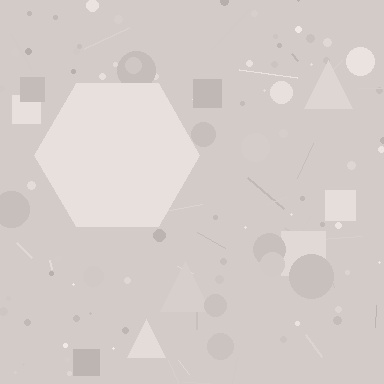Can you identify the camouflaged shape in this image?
The camouflaged shape is a hexagon.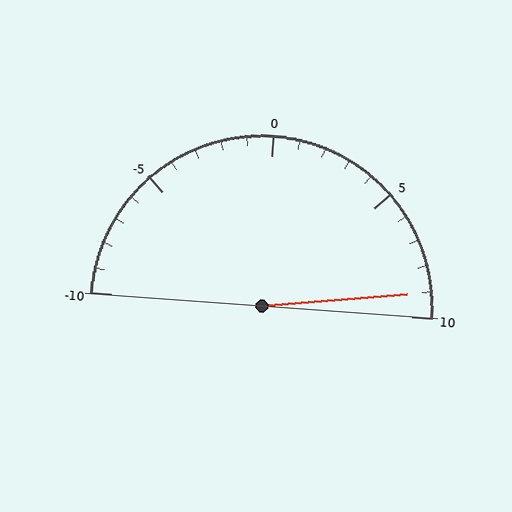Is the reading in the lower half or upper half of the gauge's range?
The reading is in the upper half of the range (-10 to 10).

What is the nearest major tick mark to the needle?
The nearest major tick mark is 10.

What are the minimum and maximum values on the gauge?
The gauge ranges from -10 to 10.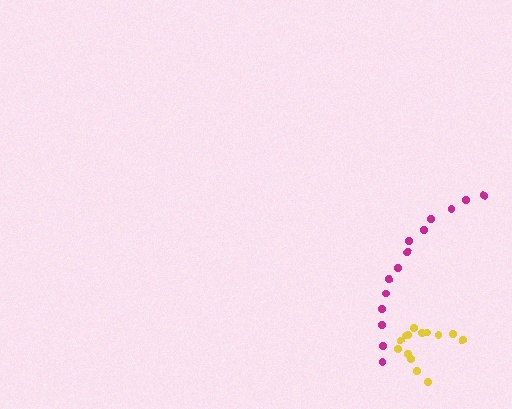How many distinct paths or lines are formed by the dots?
There are 2 distinct paths.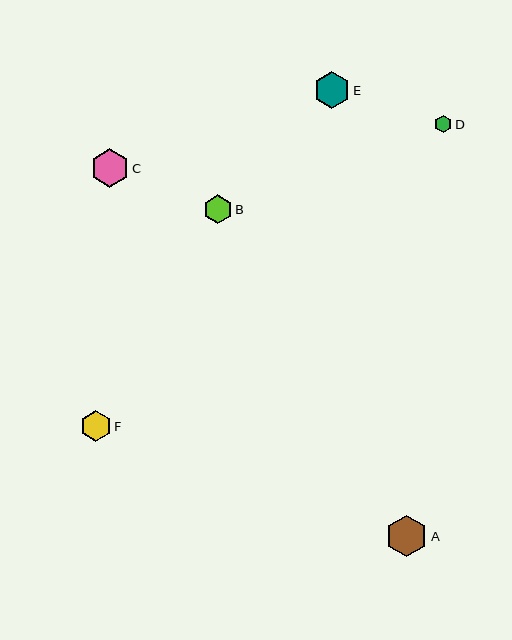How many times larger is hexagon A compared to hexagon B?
Hexagon A is approximately 1.4 times the size of hexagon B.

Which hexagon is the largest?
Hexagon A is the largest with a size of approximately 42 pixels.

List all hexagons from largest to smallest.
From largest to smallest: A, C, E, F, B, D.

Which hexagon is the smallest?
Hexagon D is the smallest with a size of approximately 17 pixels.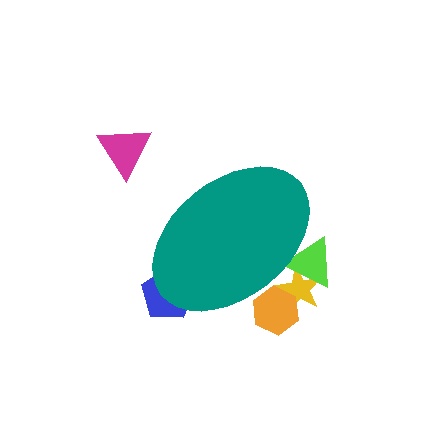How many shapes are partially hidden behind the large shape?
4 shapes are partially hidden.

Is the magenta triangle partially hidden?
No, the magenta triangle is fully visible.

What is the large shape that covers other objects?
A teal ellipse.